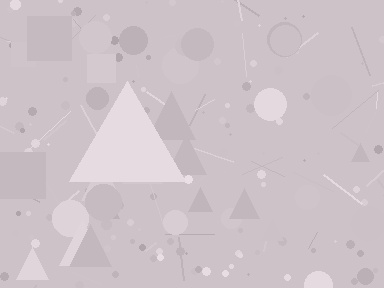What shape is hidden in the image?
A triangle is hidden in the image.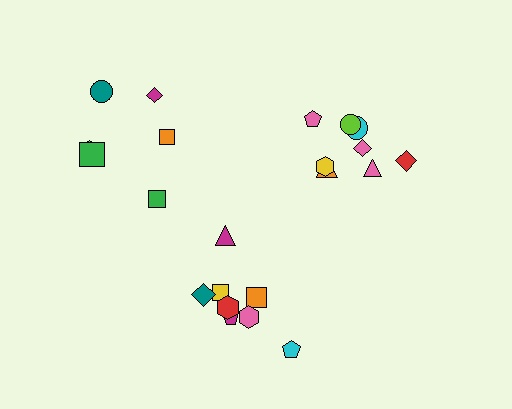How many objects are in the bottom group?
There are 8 objects.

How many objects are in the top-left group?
There are 6 objects.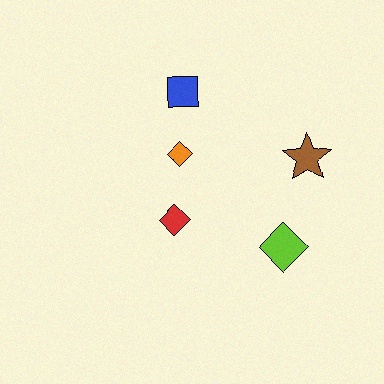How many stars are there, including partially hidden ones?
There is 1 star.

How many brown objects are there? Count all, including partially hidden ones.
There is 1 brown object.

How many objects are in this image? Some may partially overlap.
There are 5 objects.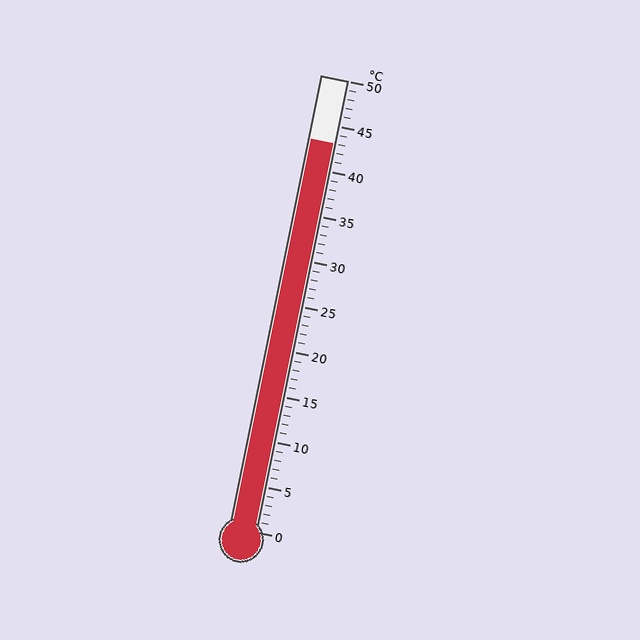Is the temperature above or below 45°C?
The temperature is below 45°C.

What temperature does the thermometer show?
The thermometer shows approximately 43°C.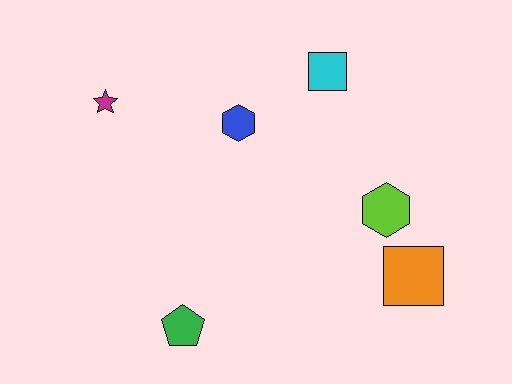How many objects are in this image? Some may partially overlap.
There are 6 objects.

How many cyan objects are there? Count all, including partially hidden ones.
There is 1 cyan object.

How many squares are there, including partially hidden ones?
There are 2 squares.